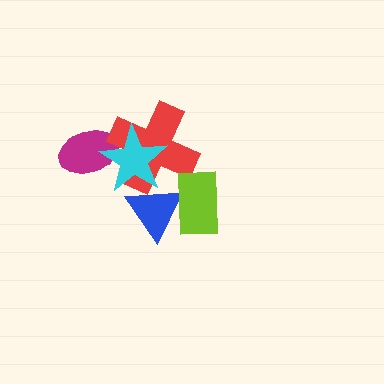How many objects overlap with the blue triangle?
3 objects overlap with the blue triangle.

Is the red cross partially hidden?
Yes, it is partially covered by another shape.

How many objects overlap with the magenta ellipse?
2 objects overlap with the magenta ellipse.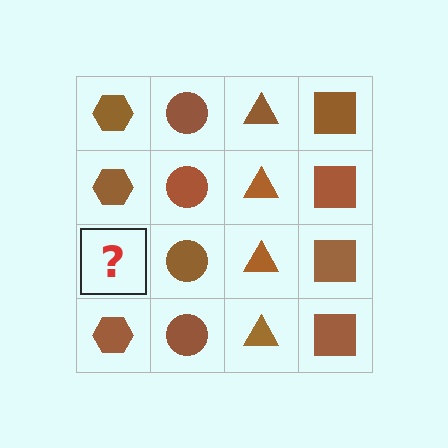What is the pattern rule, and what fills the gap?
The rule is that each column has a consistent shape. The gap should be filled with a brown hexagon.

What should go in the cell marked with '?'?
The missing cell should contain a brown hexagon.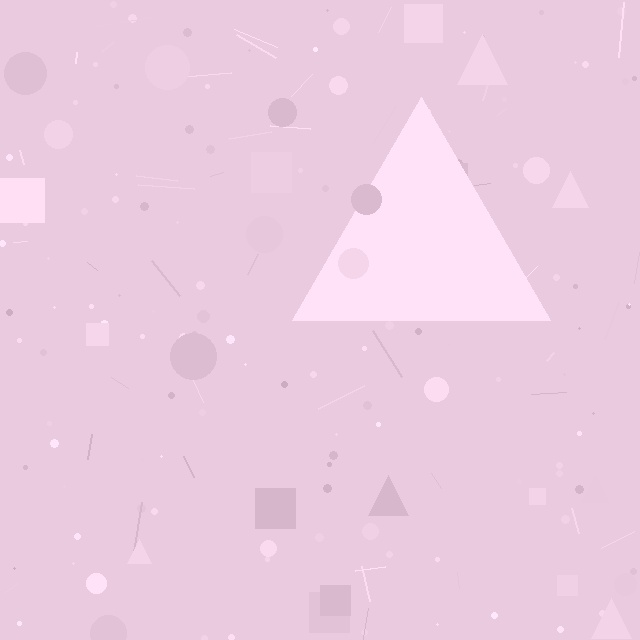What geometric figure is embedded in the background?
A triangle is embedded in the background.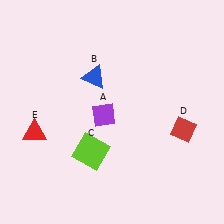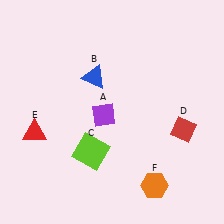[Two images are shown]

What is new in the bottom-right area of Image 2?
An orange hexagon (F) was added in the bottom-right area of Image 2.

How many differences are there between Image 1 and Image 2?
There is 1 difference between the two images.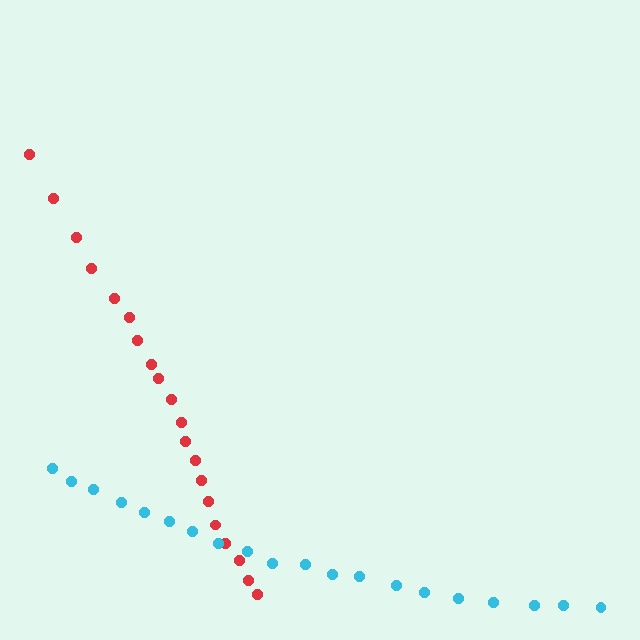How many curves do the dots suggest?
There are 2 distinct paths.